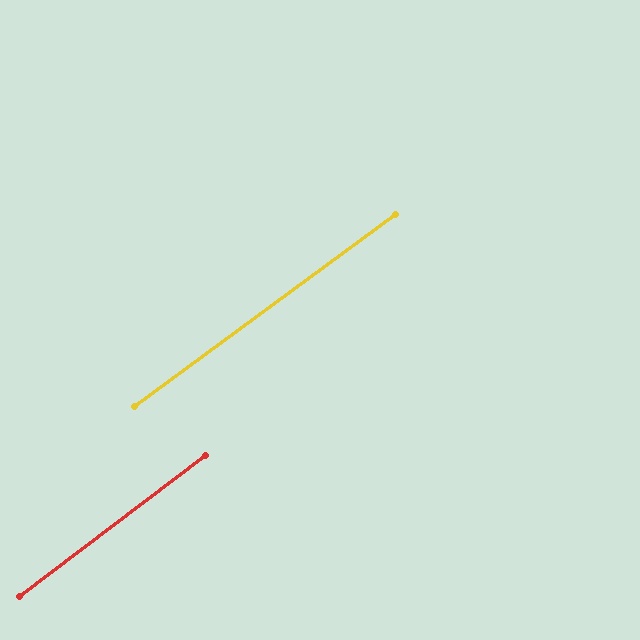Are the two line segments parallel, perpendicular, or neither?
Parallel — their directions differ by only 0.9°.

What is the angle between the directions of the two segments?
Approximately 1 degree.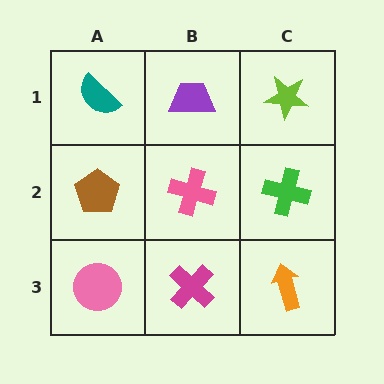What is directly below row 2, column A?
A pink circle.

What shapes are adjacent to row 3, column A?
A brown pentagon (row 2, column A), a magenta cross (row 3, column B).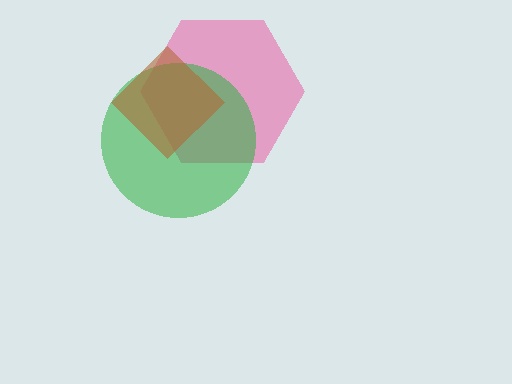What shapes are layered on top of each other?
The layered shapes are: a pink hexagon, a green circle, a brown diamond.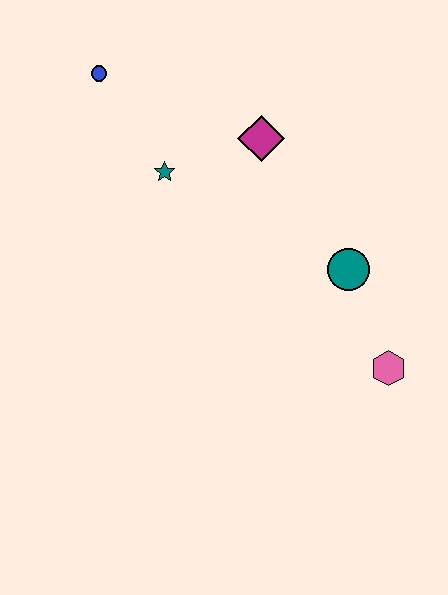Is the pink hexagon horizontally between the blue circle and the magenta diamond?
No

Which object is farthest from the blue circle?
The pink hexagon is farthest from the blue circle.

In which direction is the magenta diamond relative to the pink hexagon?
The magenta diamond is above the pink hexagon.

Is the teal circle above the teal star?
No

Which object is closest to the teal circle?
The pink hexagon is closest to the teal circle.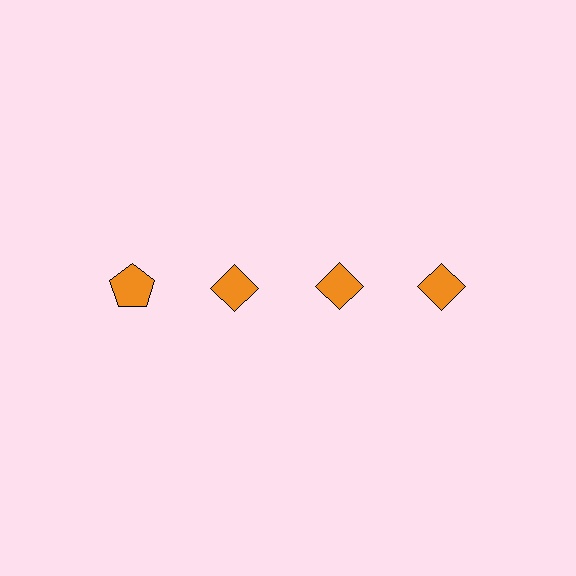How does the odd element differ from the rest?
It has a different shape: pentagon instead of diamond.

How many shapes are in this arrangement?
There are 4 shapes arranged in a grid pattern.